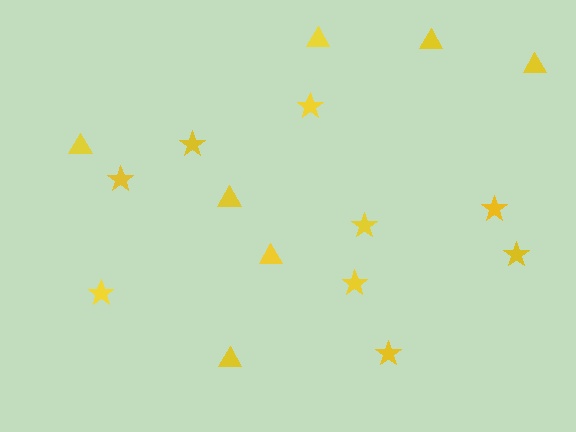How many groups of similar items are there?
There are 2 groups: one group of triangles (7) and one group of stars (9).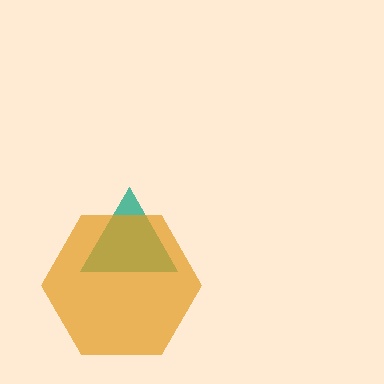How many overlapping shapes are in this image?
There are 2 overlapping shapes in the image.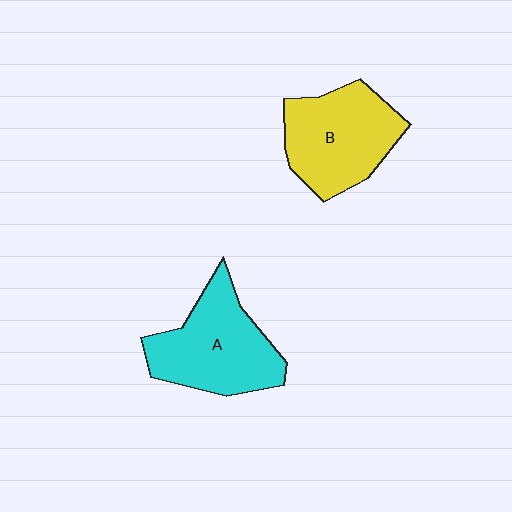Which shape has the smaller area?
Shape B (yellow).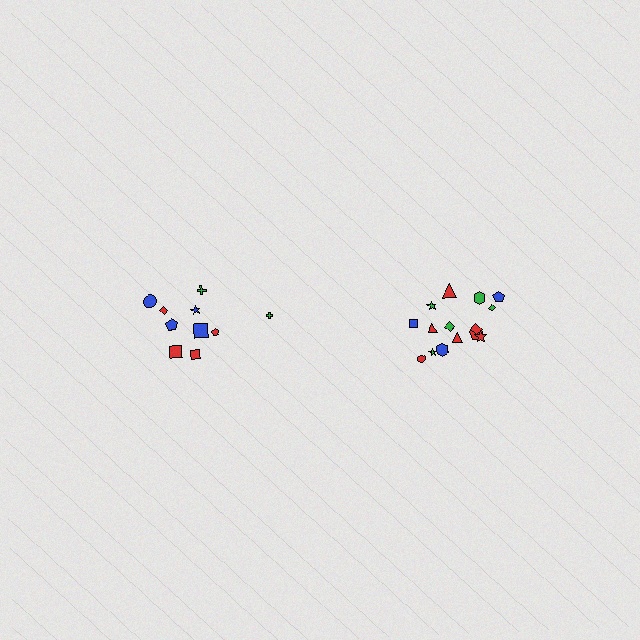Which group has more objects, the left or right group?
The right group.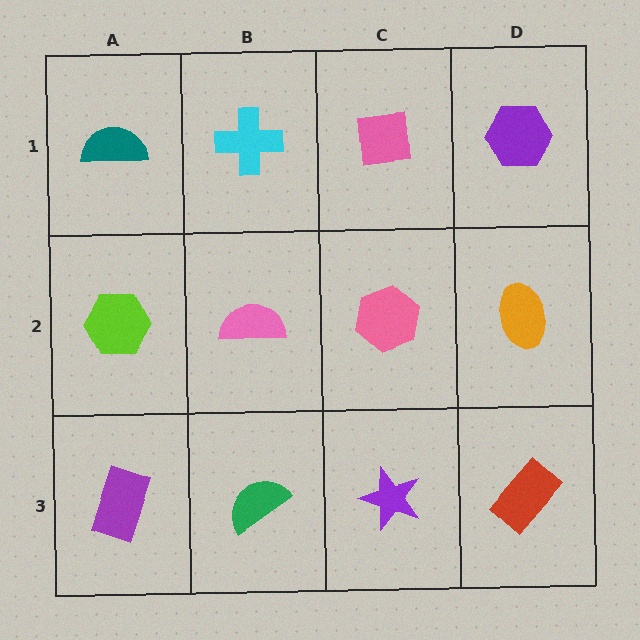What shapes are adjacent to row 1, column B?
A pink semicircle (row 2, column B), a teal semicircle (row 1, column A), a pink square (row 1, column C).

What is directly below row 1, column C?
A pink hexagon.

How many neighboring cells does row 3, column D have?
2.